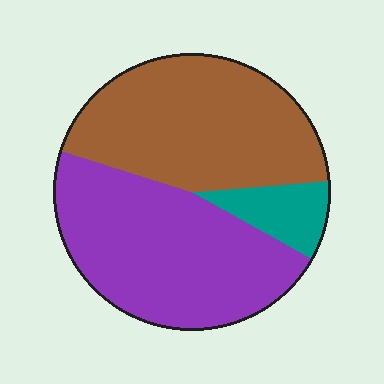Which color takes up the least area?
Teal, at roughly 10%.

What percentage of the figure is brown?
Brown covers 44% of the figure.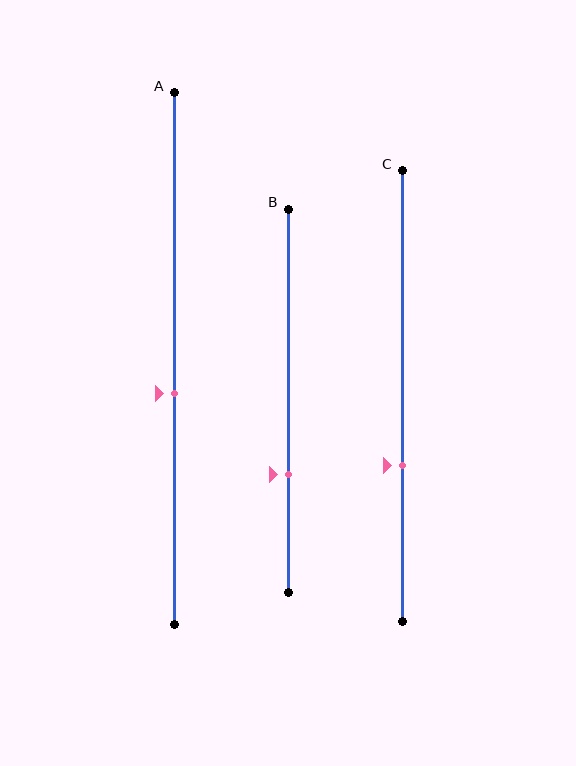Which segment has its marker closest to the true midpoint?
Segment A has its marker closest to the true midpoint.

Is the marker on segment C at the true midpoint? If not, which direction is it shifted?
No, the marker on segment C is shifted downward by about 15% of the segment length.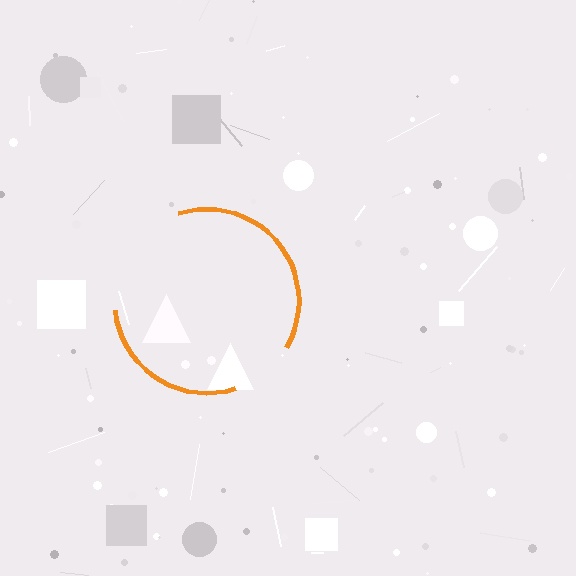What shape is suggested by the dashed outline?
The dashed outline suggests a circle.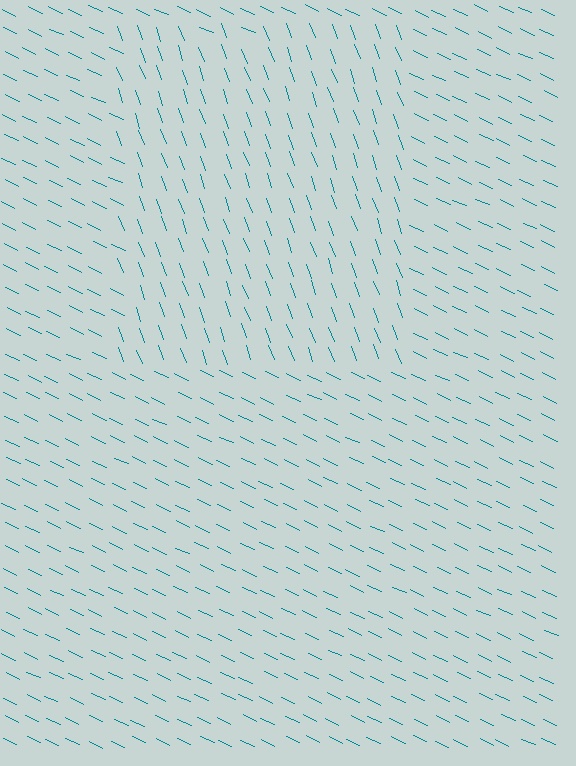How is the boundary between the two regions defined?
The boundary is defined purely by a change in line orientation (approximately 45 degrees difference). All lines are the same color and thickness.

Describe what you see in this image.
The image is filled with small teal line segments. A rectangle region in the image has lines oriented differently from the surrounding lines, creating a visible texture boundary.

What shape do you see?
I see a rectangle.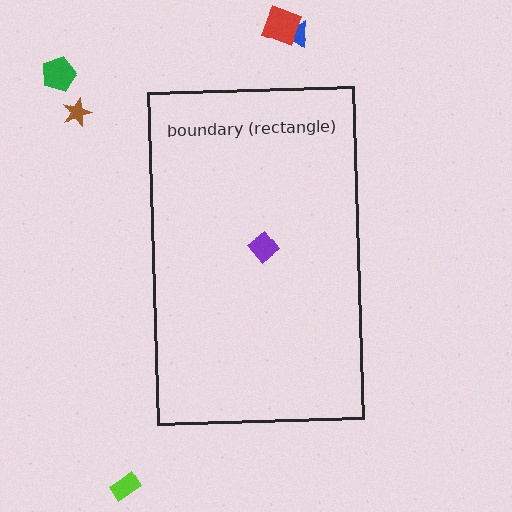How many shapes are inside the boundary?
1 inside, 5 outside.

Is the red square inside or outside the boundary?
Outside.